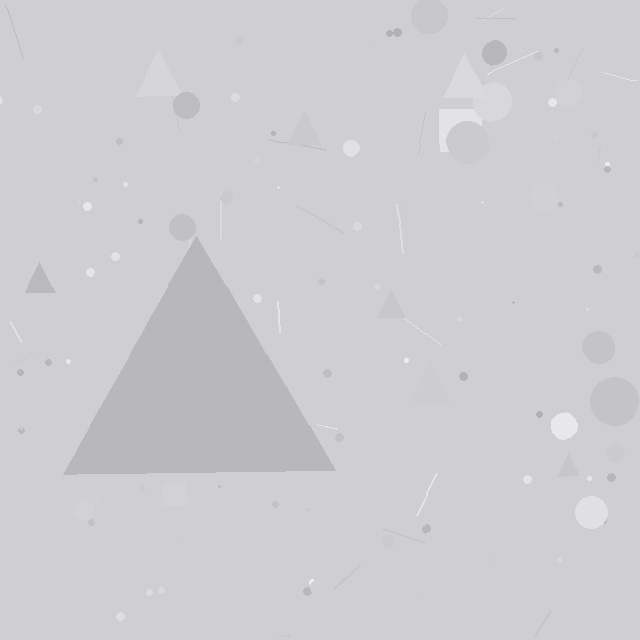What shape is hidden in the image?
A triangle is hidden in the image.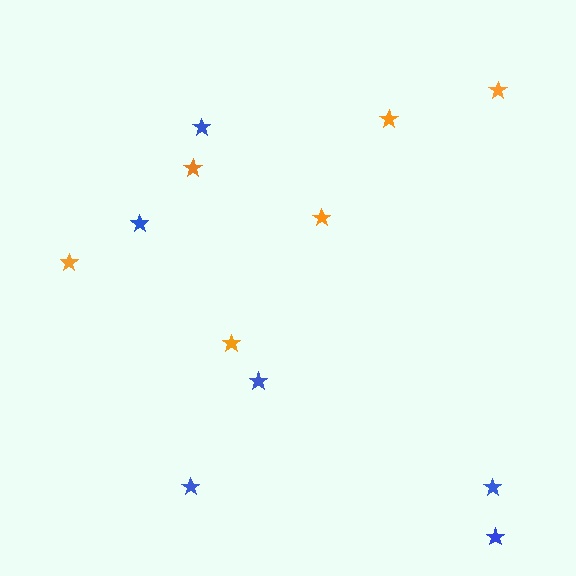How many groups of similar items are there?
There are 2 groups: one group of orange stars (6) and one group of blue stars (6).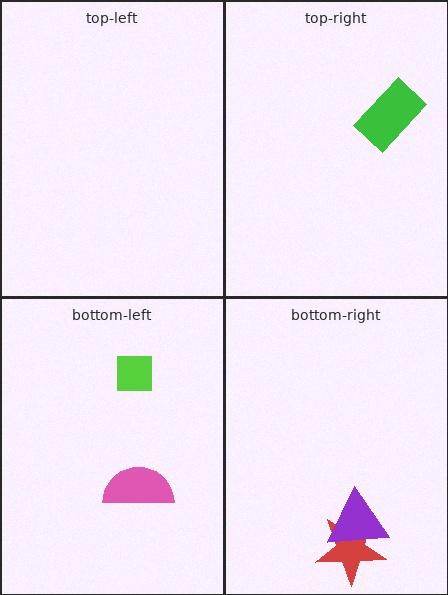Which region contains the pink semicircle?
The bottom-left region.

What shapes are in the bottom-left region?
The lime square, the pink semicircle.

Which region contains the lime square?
The bottom-left region.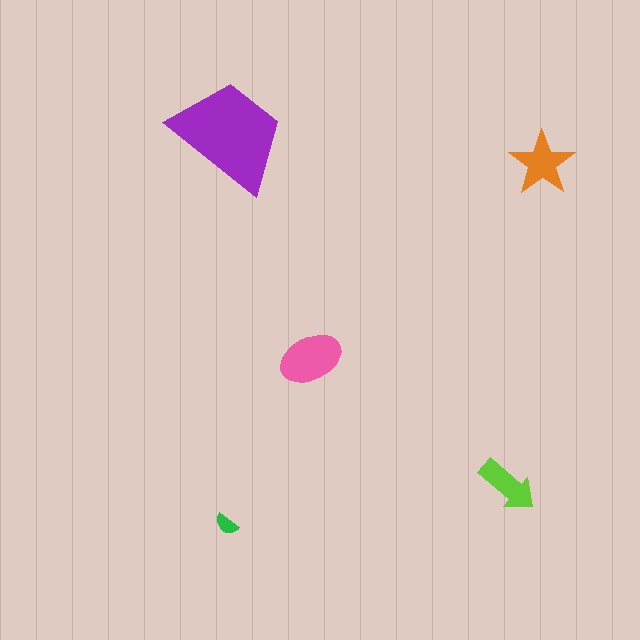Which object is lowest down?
The green semicircle is bottommost.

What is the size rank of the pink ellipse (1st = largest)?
2nd.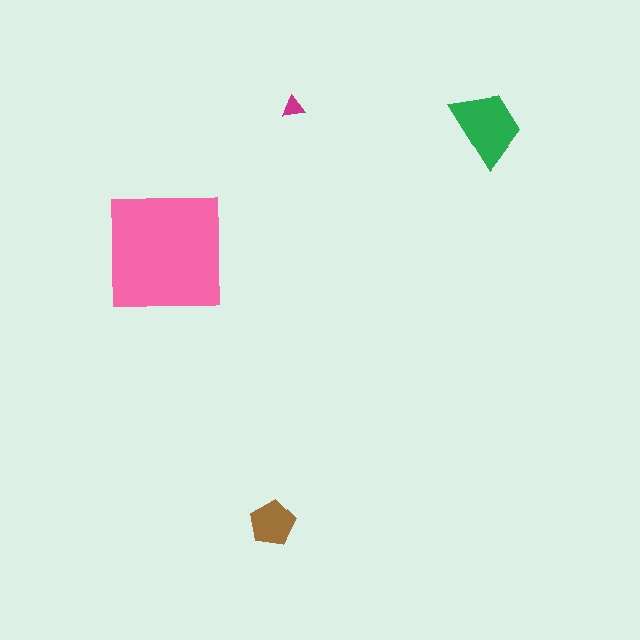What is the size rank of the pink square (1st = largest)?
1st.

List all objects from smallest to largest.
The magenta triangle, the brown pentagon, the green trapezoid, the pink square.